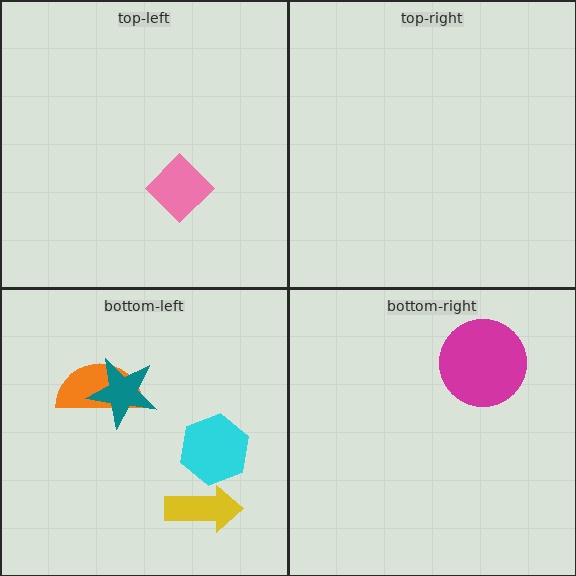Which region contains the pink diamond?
The top-left region.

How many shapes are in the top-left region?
1.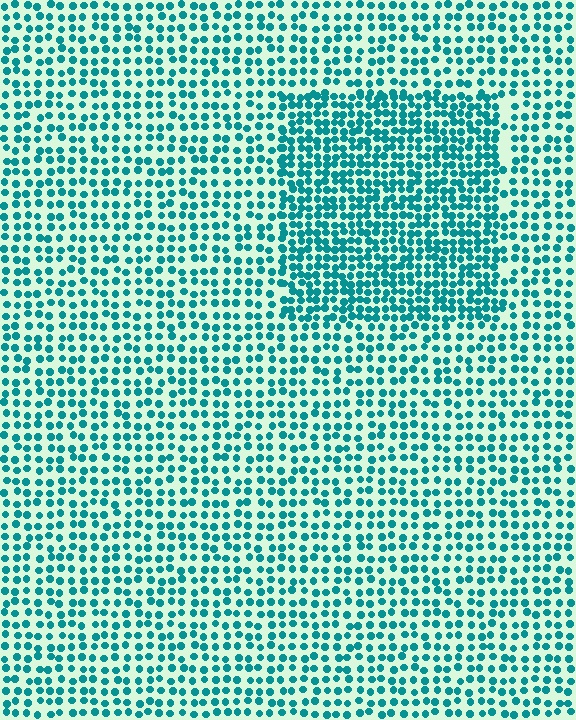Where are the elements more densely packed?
The elements are more densely packed inside the rectangle boundary.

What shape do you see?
I see a rectangle.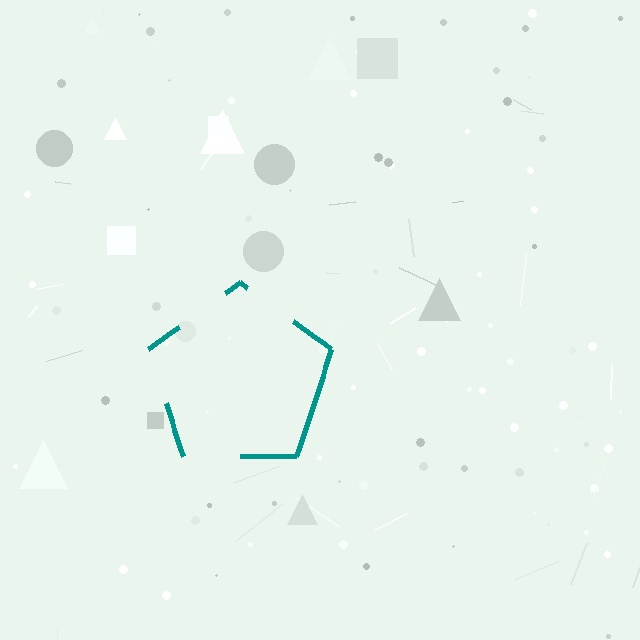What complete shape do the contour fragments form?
The contour fragments form a pentagon.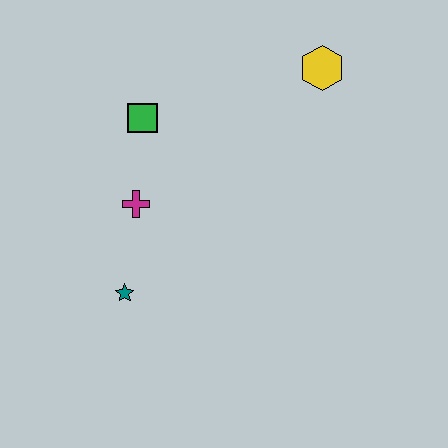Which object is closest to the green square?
The magenta cross is closest to the green square.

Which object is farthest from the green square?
The yellow hexagon is farthest from the green square.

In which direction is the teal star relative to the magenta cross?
The teal star is below the magenta cross.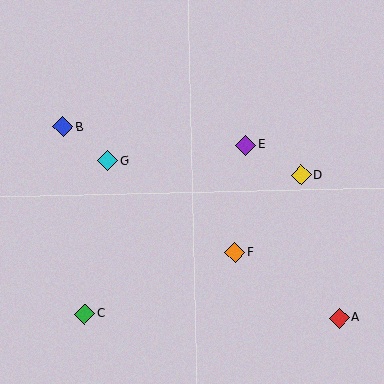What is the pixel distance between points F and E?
The distance between F and E is 108 pixels.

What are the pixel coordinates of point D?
Point D is at (301, 175).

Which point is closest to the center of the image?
Point E at (245, 145) is closest to the center.